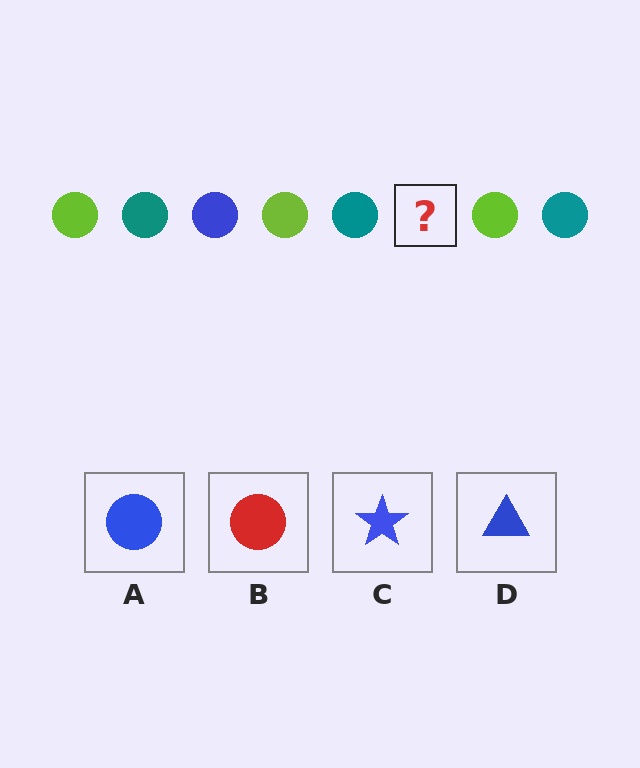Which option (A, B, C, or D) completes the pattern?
A.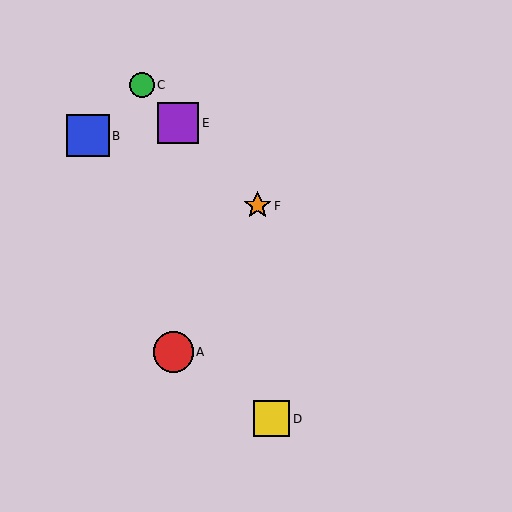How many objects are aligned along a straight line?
3 objects (C, E, F) are aligned along a straight line.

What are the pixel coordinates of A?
Object A is at (173, 352).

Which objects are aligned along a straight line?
Objects C, E, F are aligned along a straight line.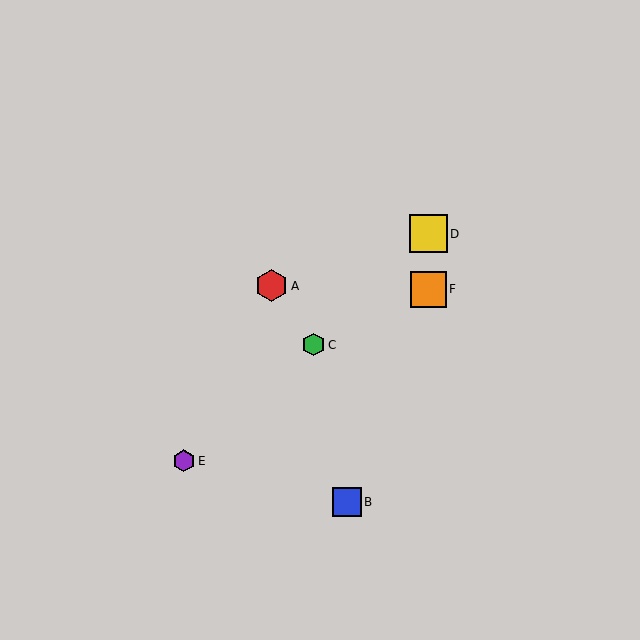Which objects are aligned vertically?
Objects D, F are aligned vertically.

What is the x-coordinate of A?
Object A is at x≈271.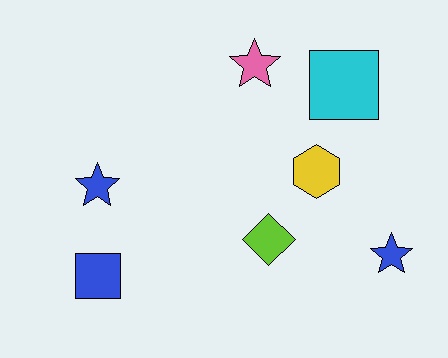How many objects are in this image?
There are 7 objects.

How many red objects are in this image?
There are no red objects.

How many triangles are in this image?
There are no triangles.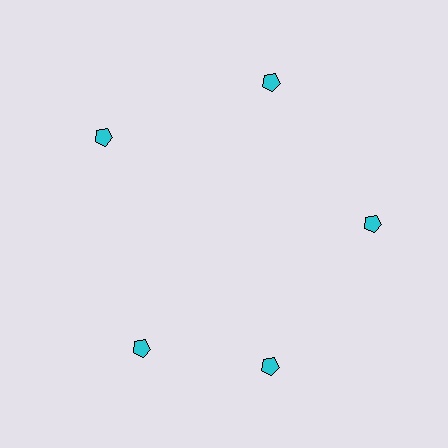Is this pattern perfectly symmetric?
No. The 5 cyan pentagons are arranged in a ring, but one element near the 8 o'clock position is rotated out of alignment along the ring, breaking the 5-fold rotational symmetry.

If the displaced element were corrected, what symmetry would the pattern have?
It would have 5-fold rotational symmetry — the pattern would map onto itself every 72 degrees.